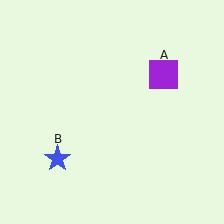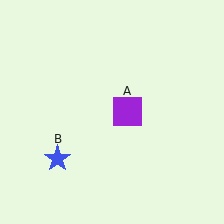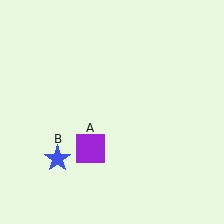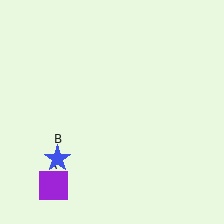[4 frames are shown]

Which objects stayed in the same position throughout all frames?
Blue star (object B) remained stationary.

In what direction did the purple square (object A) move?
The purple square (object A) moved down and to the left.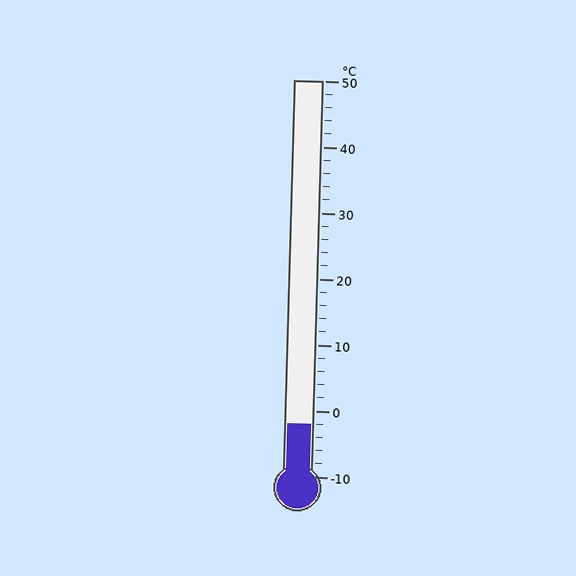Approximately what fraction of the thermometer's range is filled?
The thermometer is filled to approximately 15% of its range.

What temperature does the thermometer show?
The thermometer shows approximately -2°C.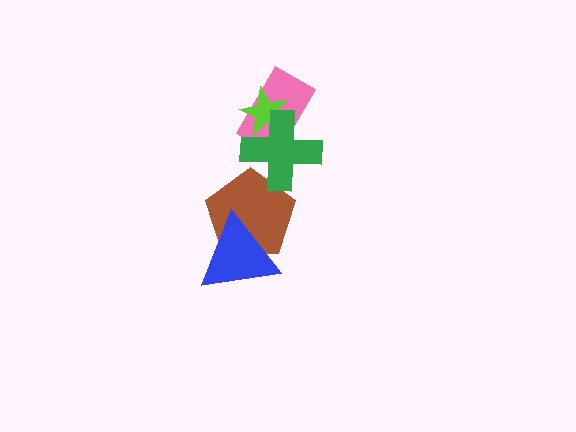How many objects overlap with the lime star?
2 objects overlap with the lime star.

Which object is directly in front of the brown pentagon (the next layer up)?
The blue triangle is directly in front of the brown pentagon.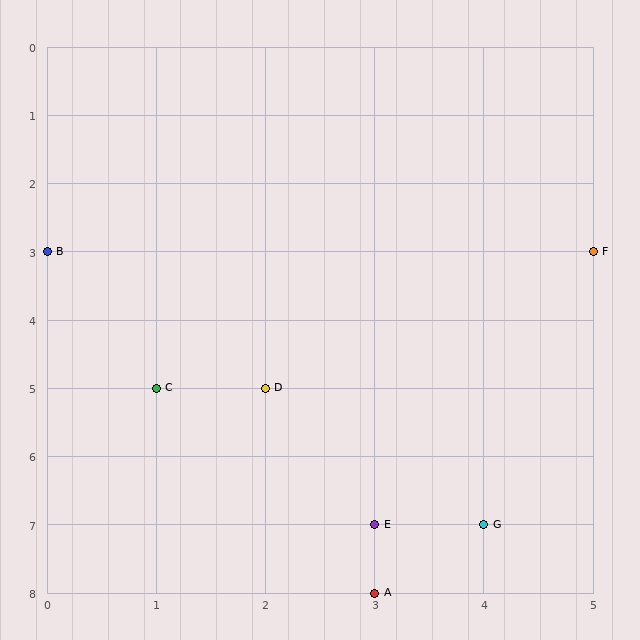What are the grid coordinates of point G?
Point G is at grid coordinates (4, 7).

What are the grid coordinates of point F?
Point F is at grid coordinates (5, 3).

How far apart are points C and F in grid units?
Points C and F are 4 columns and 2 rows apart (about 4.5 grid units diagonally).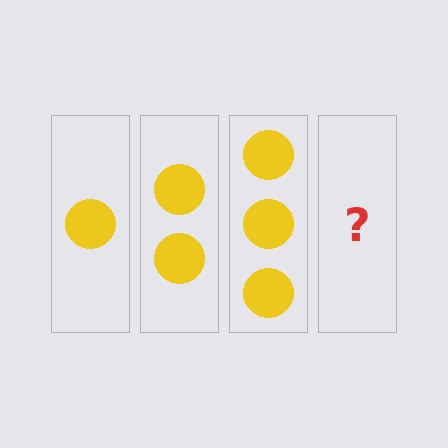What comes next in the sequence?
The next element should be 4 circles.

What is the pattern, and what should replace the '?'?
The pattern is that each step adds one more circle. The '?' should be 4 circles.